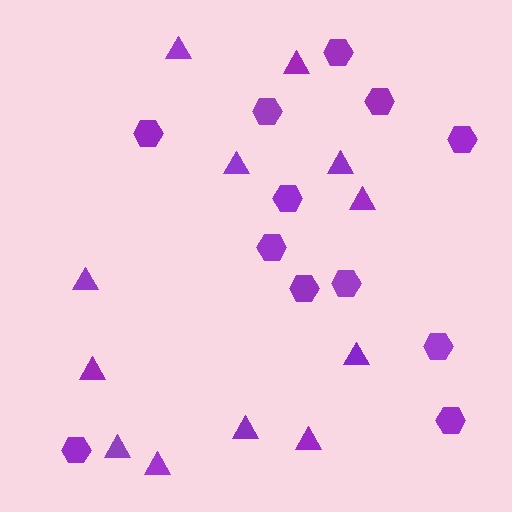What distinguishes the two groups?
There are 2 groups: one group of triangles (12) and one group of hexagons (12).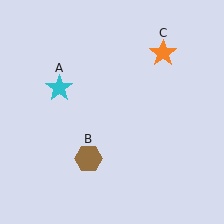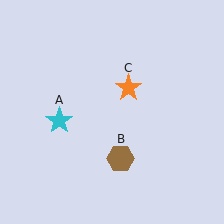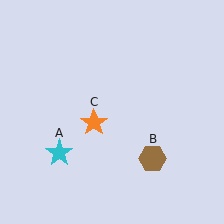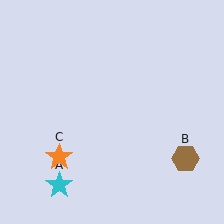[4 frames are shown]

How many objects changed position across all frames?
3 objects changed position: cyan star (object A), brown hexagon (object B), orange star (object C).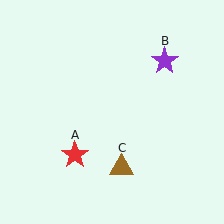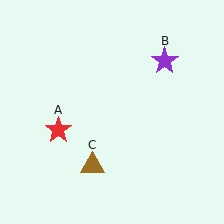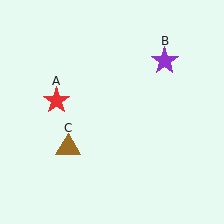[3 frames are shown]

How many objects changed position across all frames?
2 objects changed position: red star (object A), brown triangle (object C).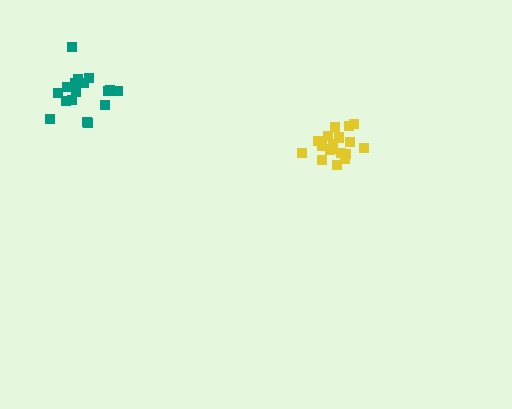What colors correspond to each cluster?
The clusters are colored: teal, yellow.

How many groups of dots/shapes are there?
There are 2 groups.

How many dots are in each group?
Group 1: 18 dots, Group 2: 18 dots (36 total).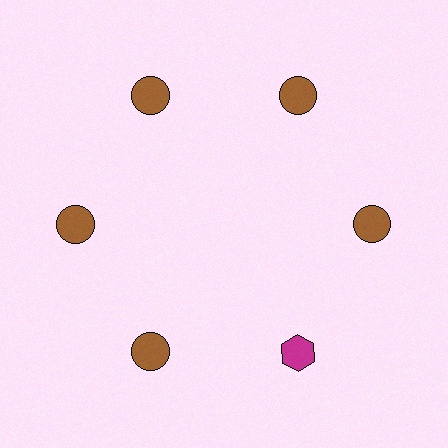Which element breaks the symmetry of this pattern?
The magenta hexagon at roughly the 5 o'clock position breaks the symmetry. All other shapes are brown circles.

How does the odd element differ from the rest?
It differs in both color (magenta instead of brown) and shape (hexagon instead of circle).